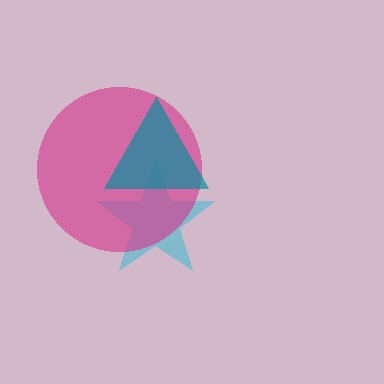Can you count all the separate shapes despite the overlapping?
Yes, there are 3 separate shapes.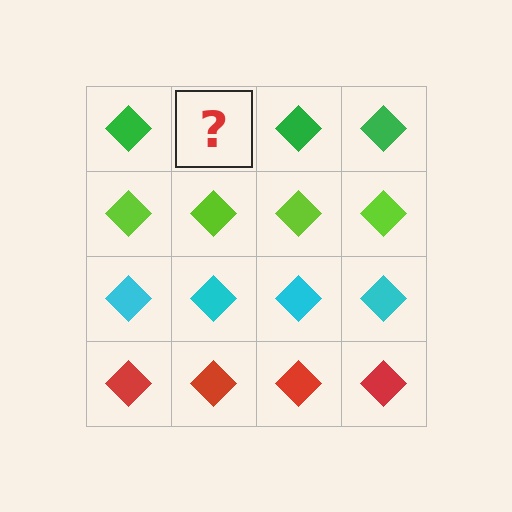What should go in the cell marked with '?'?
The missing cell should contain a green diamond.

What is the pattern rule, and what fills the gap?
The rule is that each row has a consistent color. The gap should be filled with a green diamond.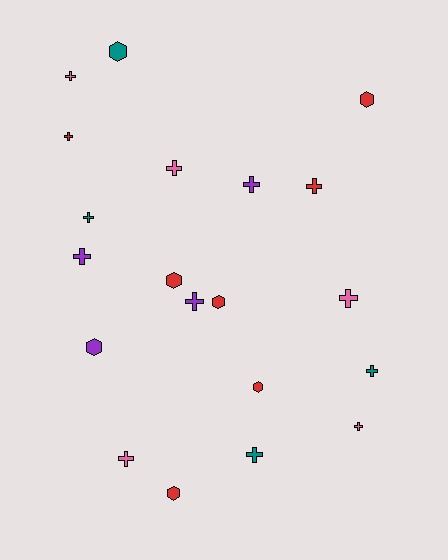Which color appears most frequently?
Red, with 7 objects.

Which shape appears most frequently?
Cross, with 13 objects.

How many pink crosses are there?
There are 5 pink crosses.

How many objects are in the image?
There are 20 objects.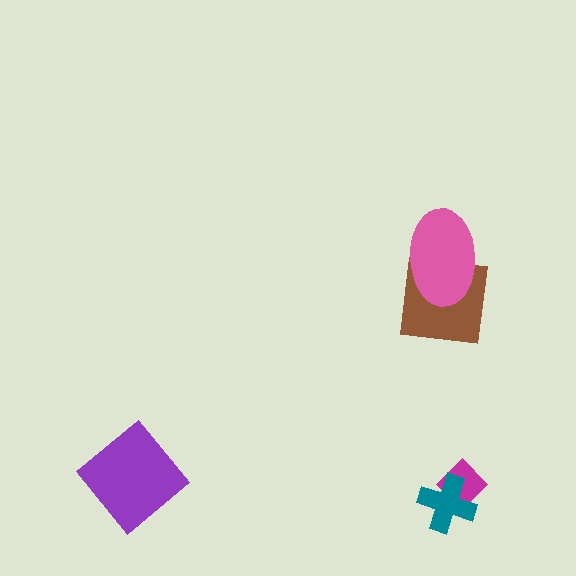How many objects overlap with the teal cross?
1 object overlaps with the teal cross.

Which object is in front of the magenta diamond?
The teal cross is in front of the magenta diamond.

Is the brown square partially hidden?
Yes, it is partially covered by another shape.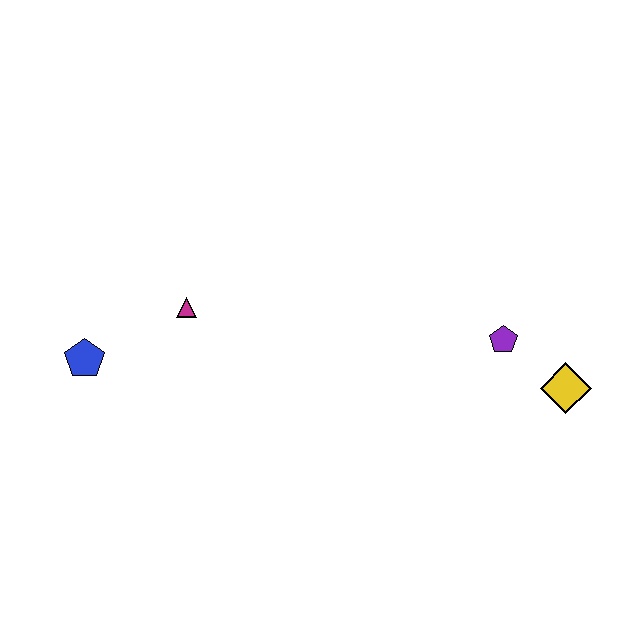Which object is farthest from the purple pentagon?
The blue pentagon is farthest from the purple pentagon.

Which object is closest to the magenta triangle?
The blue pentagon is closest to the magenta triangle.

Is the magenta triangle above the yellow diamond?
Yes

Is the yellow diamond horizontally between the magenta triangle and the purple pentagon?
No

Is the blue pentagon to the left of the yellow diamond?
Yes